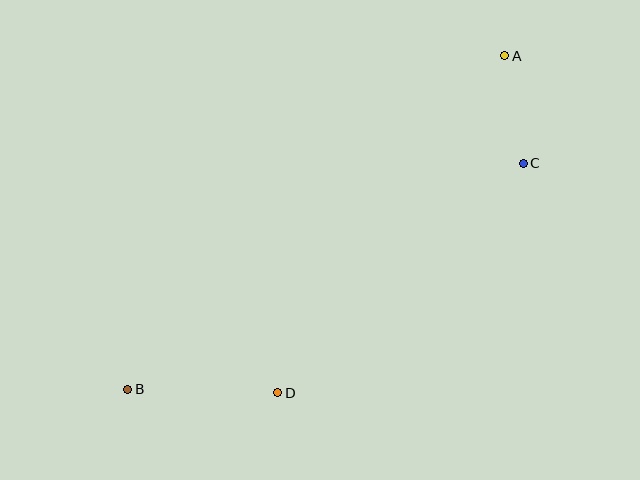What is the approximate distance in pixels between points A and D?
The distance between A and D is approximately 406 pixels.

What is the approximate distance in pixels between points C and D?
The distance between C and D is approximately 336 pixels.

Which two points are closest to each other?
Points A and C are closest to each other.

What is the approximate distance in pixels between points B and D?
The distance between B and D is approximately 150 pixels.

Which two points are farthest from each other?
Points A and B are farthest from each other.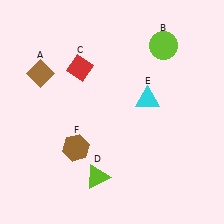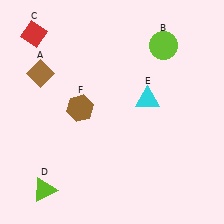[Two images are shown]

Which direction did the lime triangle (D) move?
The lime triangle (D) moved left.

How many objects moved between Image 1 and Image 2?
3 objects moved between the two images.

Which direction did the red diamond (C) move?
The red diamond (C) moved left.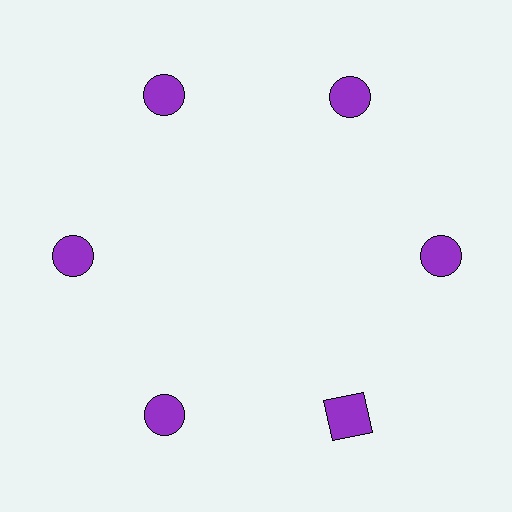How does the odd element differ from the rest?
It has a different shape: square instead of circle.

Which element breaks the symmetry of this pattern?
The purple square at roughly the 5 o'clock position breaks the symmetry. All other shapes are purple circles.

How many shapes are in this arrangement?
There are 6 shapes arranged in a ring pattern.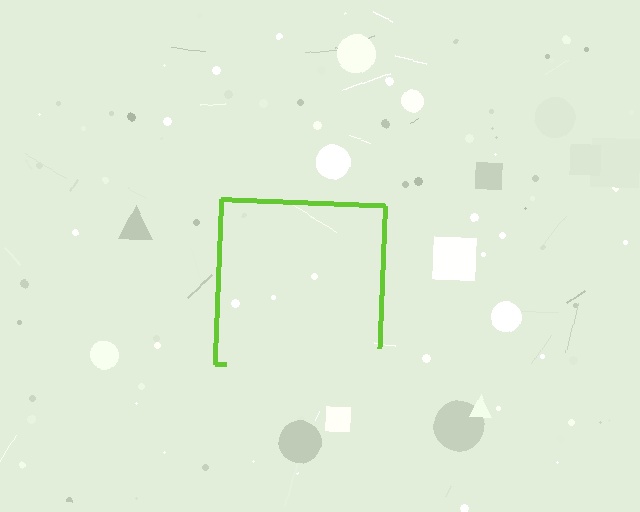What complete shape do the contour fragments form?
The contour fragments form a square.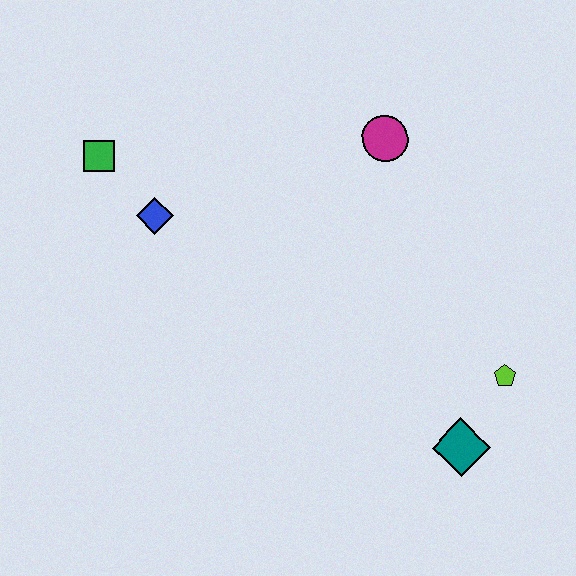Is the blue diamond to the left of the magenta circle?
Yes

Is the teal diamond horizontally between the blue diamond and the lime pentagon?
Yes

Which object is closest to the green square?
The blue diamond is closest to the green square.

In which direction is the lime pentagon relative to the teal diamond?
The lime pentagon is above the teal diamond.